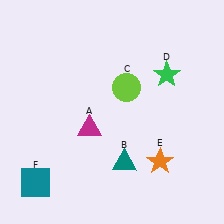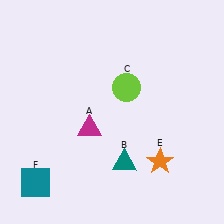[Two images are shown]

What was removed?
The green star (D) was removed in Image 2.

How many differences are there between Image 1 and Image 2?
There is 1 difference between the two images.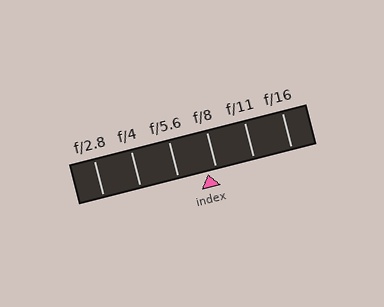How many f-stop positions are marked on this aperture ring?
There are 6 f-stop positions marked.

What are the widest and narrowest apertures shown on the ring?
The widest aperture shown is f/2.8 and the narrowest is f/16.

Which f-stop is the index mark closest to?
The index mark is closest to f/8.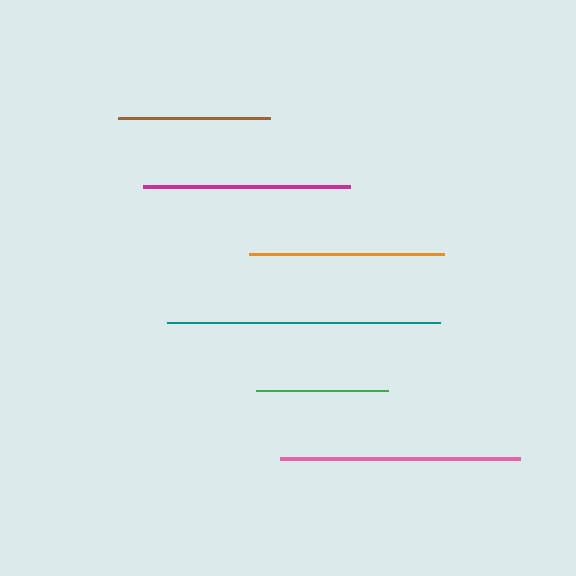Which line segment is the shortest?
The green line is the shortest at approximately 132 pixels.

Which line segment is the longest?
The teal line is the longest at approximately 273 pixels.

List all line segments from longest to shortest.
From longest to shortest: teal, pink, magenta, orange, brown, green.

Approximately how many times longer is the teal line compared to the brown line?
The teal line is approximately 1.8 times the length of the brown line.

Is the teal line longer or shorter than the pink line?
The teal line is longer than the pink line.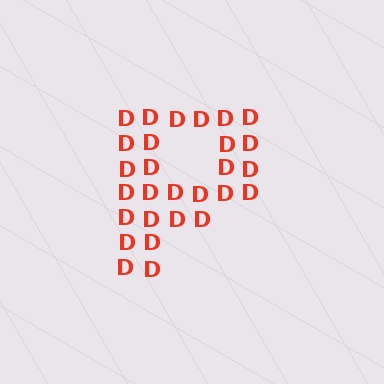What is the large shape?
The large shape is the letter P.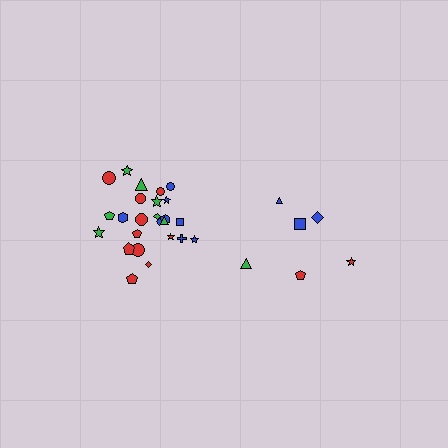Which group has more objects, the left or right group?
The left group.